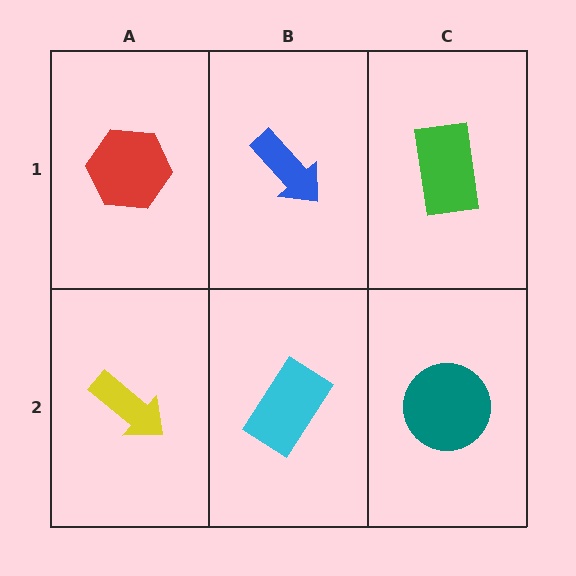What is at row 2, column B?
A cyan rectangle.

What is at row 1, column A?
A red hexagon.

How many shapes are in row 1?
3 shapes.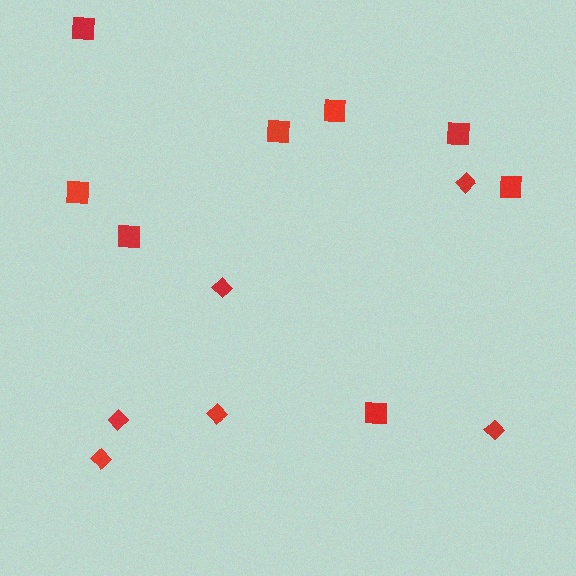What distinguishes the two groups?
There are 2 groups: one group of diamonds (6) and one group of squares (8).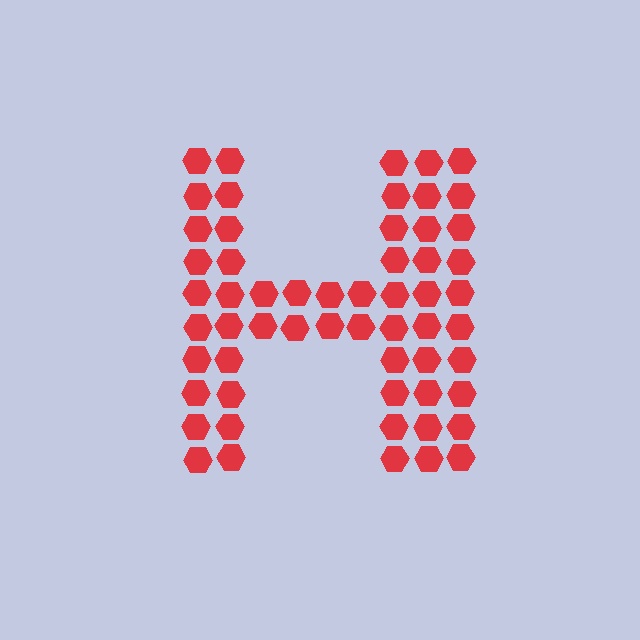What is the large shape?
The large shape is the letter H.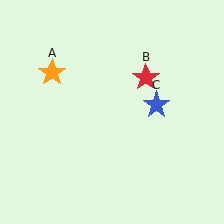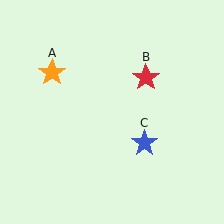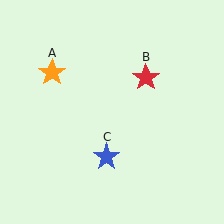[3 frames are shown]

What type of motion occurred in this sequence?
The blue star (object C) rotated clockwise around the center of the scene.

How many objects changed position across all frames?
1 object changed position: blue star (object C).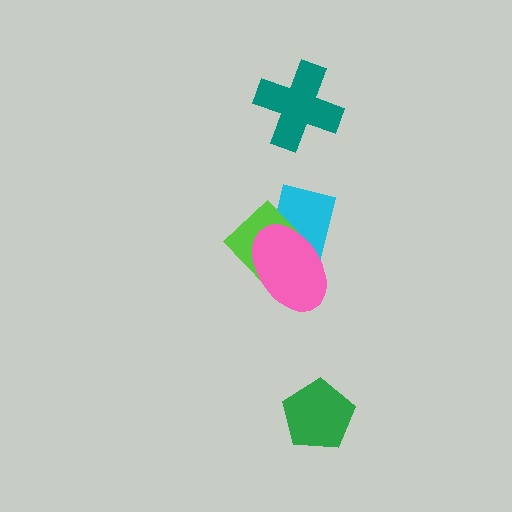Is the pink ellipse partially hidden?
No, no other shape covers it.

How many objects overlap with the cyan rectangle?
2 objects overlap with the cyan rectangle.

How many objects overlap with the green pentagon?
0 objects overlap with the green pentagon.